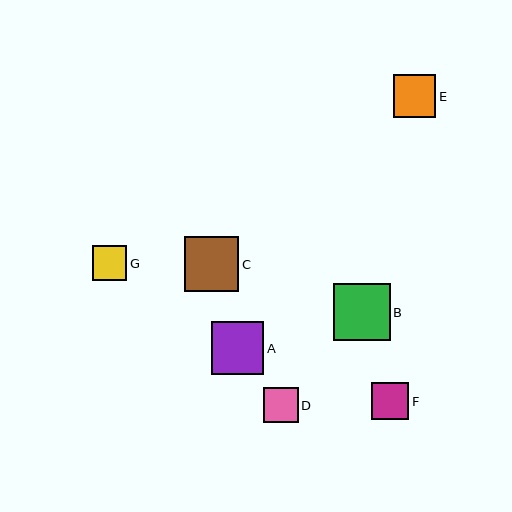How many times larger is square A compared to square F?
Square A is approximately 1.4 times the size of square F.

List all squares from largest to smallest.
From largest to smallest: B, C, A, E, F, D, G.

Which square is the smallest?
Square G is the smallest with a size of approximately 34 pixels.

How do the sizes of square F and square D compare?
Square F and square D are approximately the same size.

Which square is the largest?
Square B is the largest with a size of approximately 57 pixels.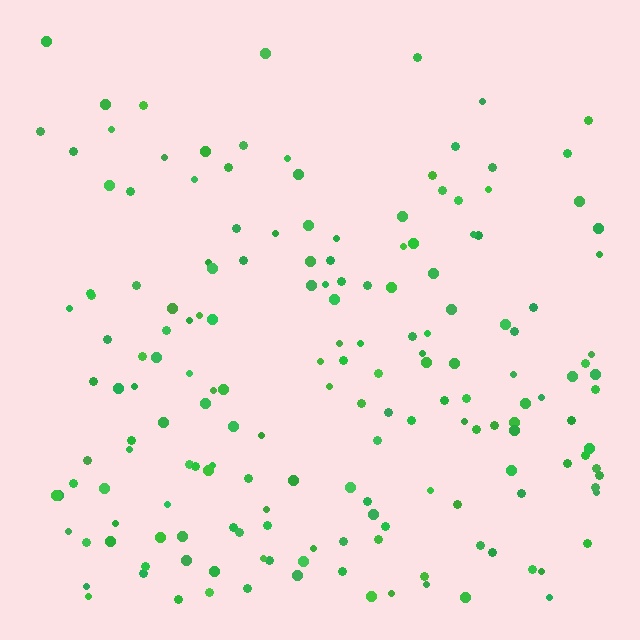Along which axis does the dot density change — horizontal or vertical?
Vertical.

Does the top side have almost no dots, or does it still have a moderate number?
Still a moderate number, just noticeably fewer than the bottom.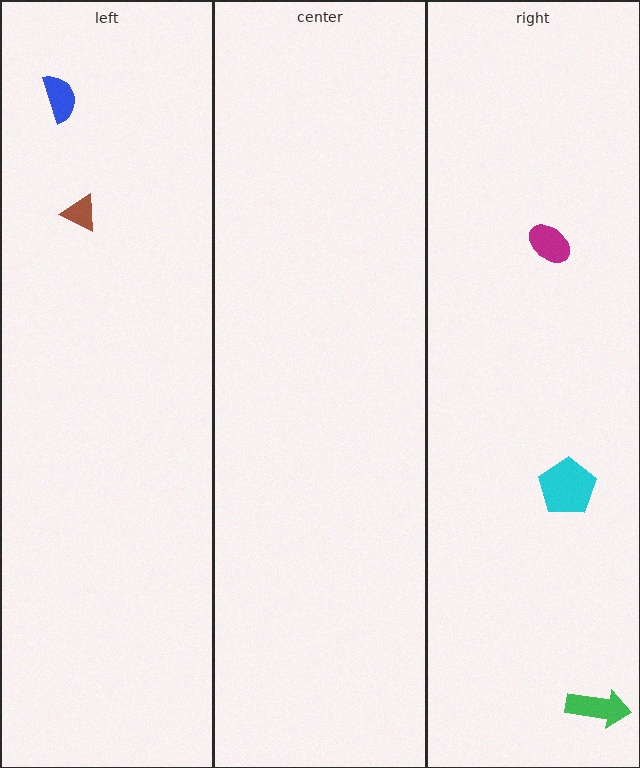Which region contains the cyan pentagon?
The right region.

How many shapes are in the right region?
3.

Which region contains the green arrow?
The right region.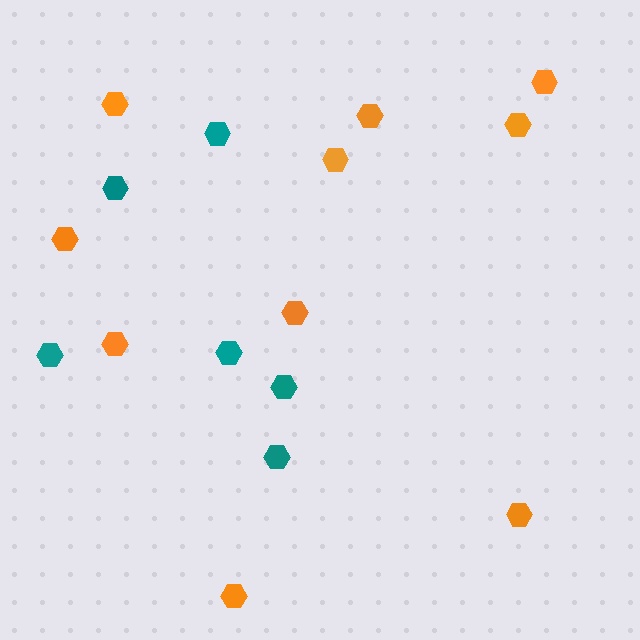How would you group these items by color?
There are 2 groups: one group of teal hexagons (6) and one group of orange hexagons (10).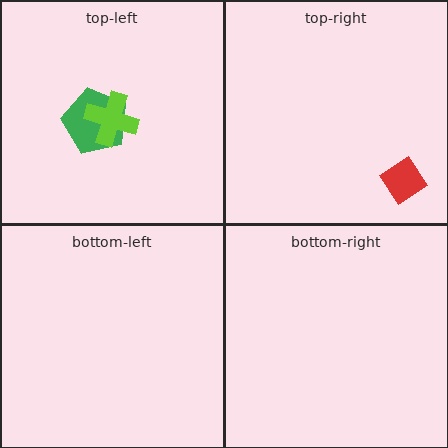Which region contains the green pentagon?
The top-left region.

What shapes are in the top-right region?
The red diamond.